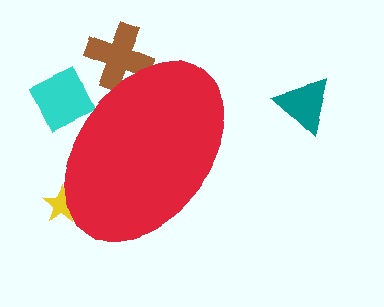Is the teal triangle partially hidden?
No, the teal triangle is fully visible.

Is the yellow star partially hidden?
Yes, the yellow star is partially hidden behind the red ellipse.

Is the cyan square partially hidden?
Yes, the cyan square is partially hidden behind the red ellipse.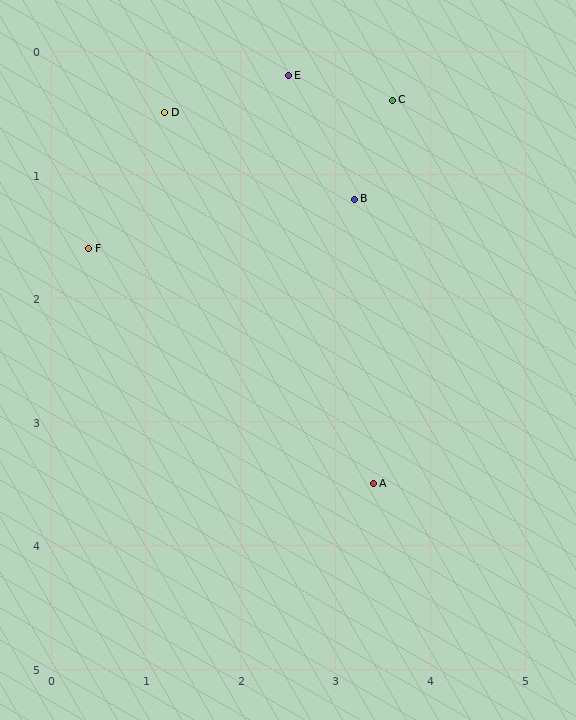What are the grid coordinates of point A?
Point A is at approximately (3.4, 3.5).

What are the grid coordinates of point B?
Point B is at approximately (3.2, 1.2).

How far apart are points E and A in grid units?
Points E and A are about 3.4 grid units apart.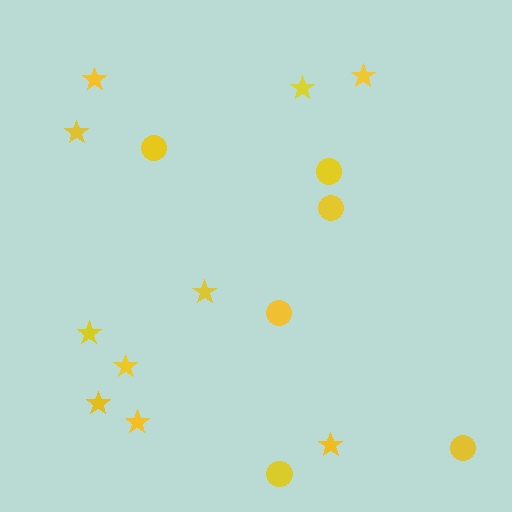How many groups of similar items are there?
There are 2 groups: one group of stars (10) and one group of circles (6).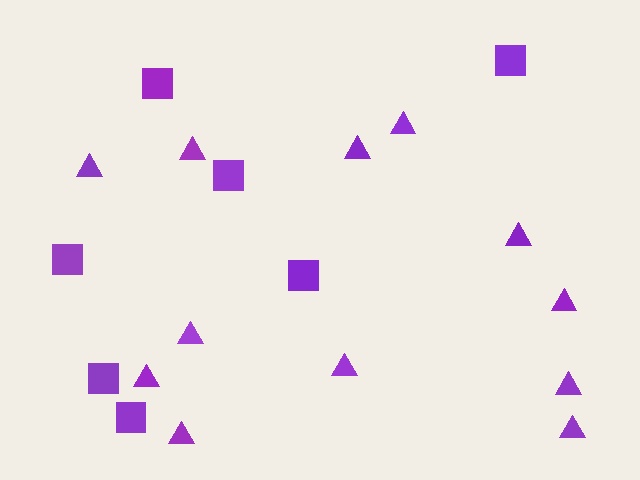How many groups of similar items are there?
There are 2 groups: one group of squares (7) and one group of triangles (12).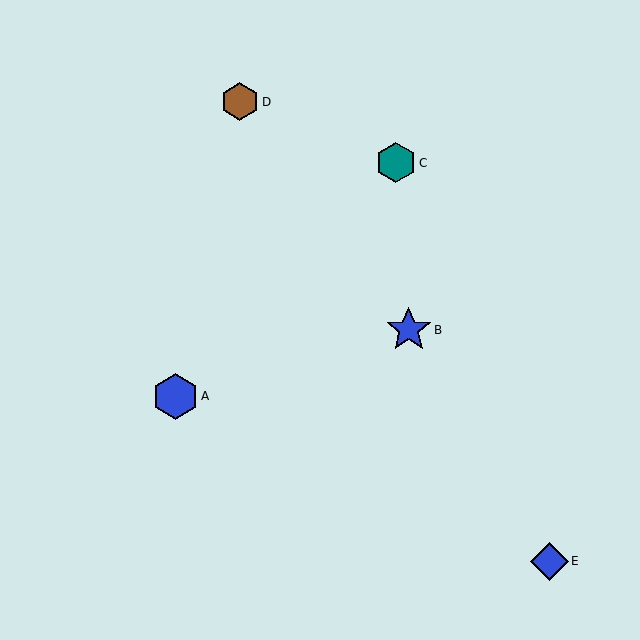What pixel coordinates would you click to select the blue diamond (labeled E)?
Click at (550, 561) to select the blue diamond E.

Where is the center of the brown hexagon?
The center of the brown hexagon is at (240, 102).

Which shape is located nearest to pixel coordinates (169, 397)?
The blue hexagon (labeled A) at (176, 396) is nearest to that location.